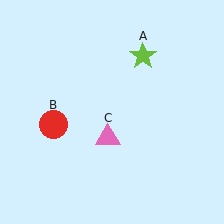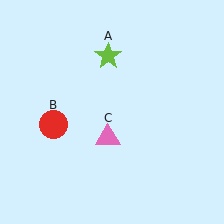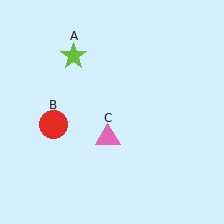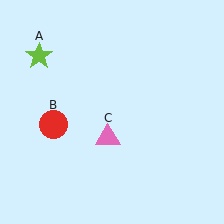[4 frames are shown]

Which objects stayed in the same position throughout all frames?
Red circle (object B) and pink triangle (object C) remained stationary.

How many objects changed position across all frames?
1 object changed position: lime star (object A).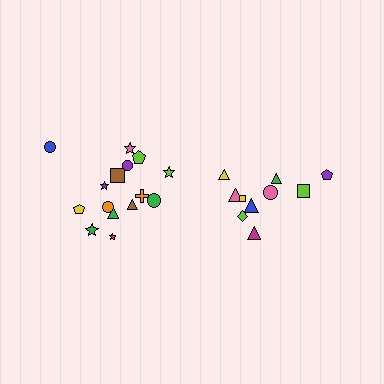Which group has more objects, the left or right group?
The left group.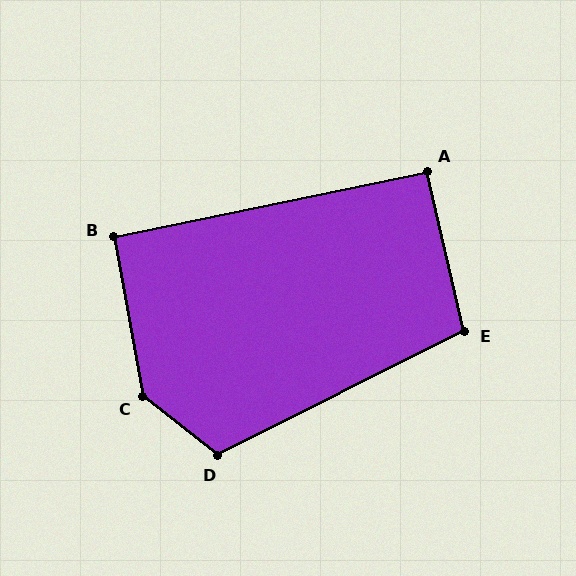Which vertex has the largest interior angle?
C, at approximately 138 degrees.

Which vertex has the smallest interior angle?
A, at approximately 91 degrees.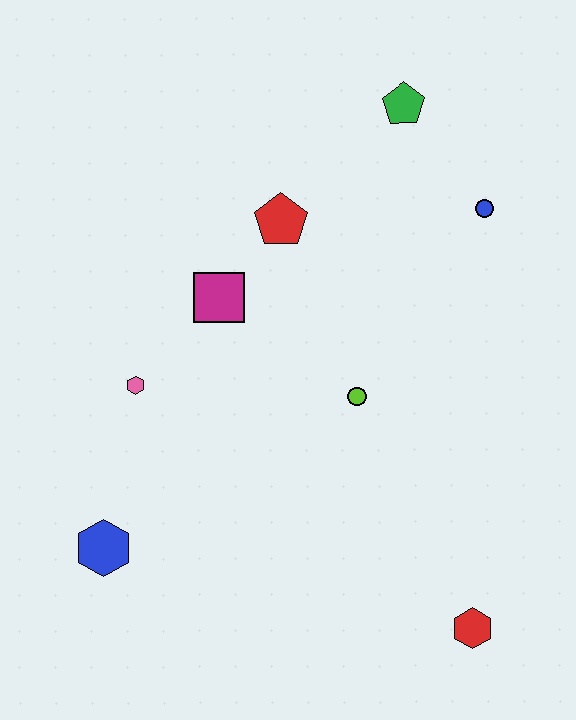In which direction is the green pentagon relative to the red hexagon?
The green pentagon is above the red hexagon.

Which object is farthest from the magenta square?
The red hexagon is farthest from the magenta square.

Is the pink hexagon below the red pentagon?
Yes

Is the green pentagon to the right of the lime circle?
Yes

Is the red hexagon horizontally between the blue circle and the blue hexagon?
Yes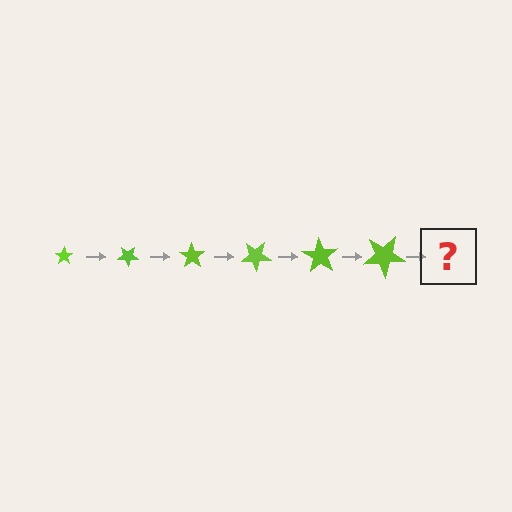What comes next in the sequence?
The next element should be a star, larger than the previous one and rotated 210 degrees from the start.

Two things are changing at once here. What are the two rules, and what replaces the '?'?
The two rules are that the star grows larger each step and it rotates 35 degrees each step. The '?' should be a star, larger than the previous one and rotated 210 degrees from the start.